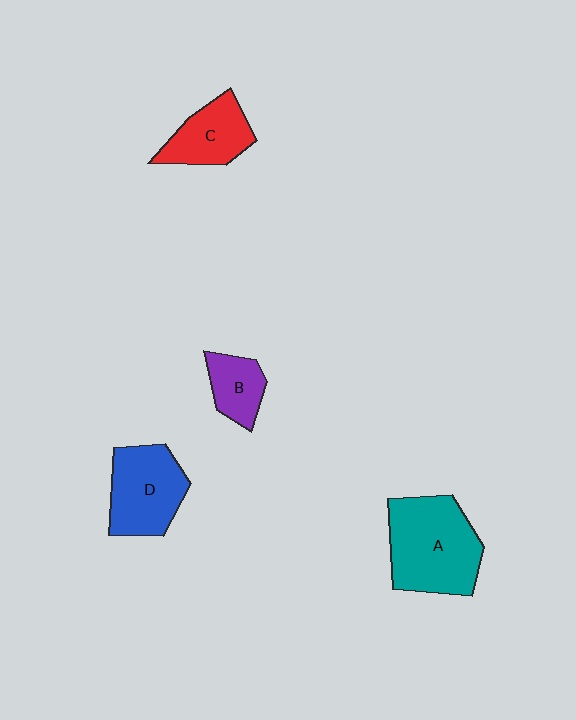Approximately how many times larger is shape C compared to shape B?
Approximately 1.4 times.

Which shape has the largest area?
Shape A (teal).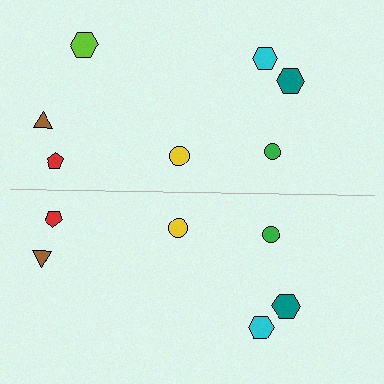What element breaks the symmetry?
A lime hexagon is missing from the bottom side.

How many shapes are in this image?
There are 13 shapes in this image.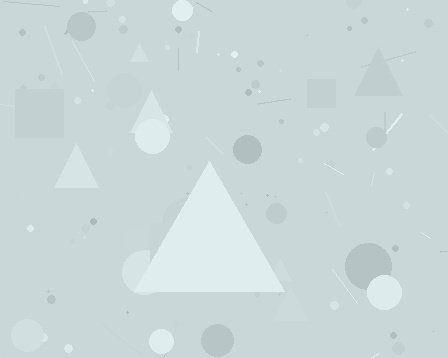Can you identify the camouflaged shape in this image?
The camouflaged shape is a triangle.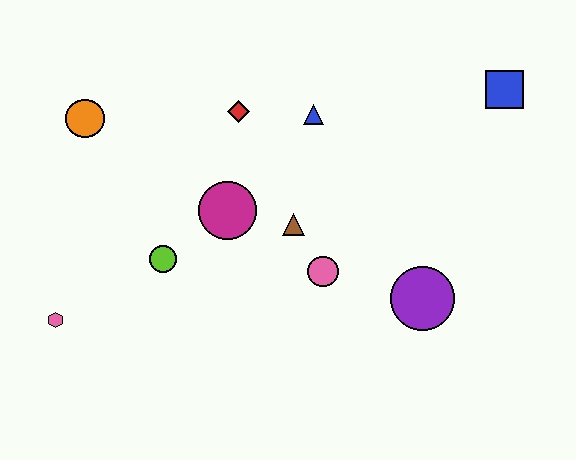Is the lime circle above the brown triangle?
No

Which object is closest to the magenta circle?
The brown triangle is closest to the magenta circle.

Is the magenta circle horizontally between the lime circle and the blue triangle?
Yes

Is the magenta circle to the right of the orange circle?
Yes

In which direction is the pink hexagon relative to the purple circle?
The pink hexagon is to the left of the purple circle.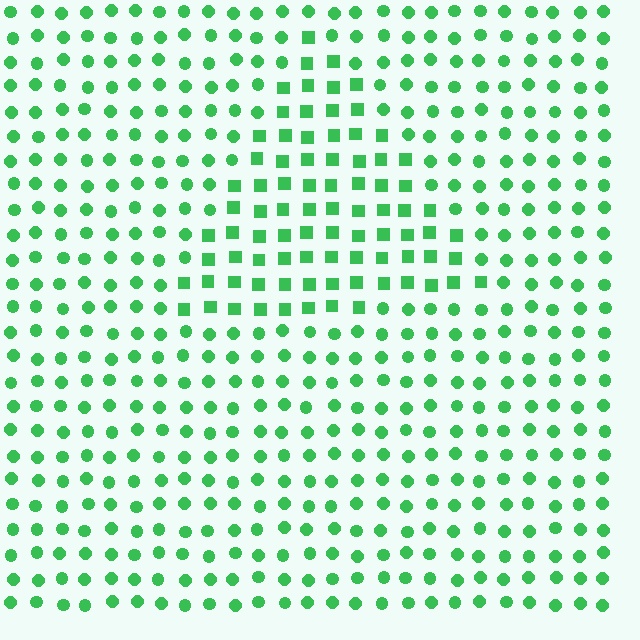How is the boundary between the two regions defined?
The boundary is defined by a change in element shape: squares inside vs. circles outside. All elements share the same color and spacing.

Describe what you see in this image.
The image is filled with small green elements arranged in a uniform grid. A triangle-shaped region contains squares, while the surrounding area contains circles. The boundary is defined purely by the change in element shape.